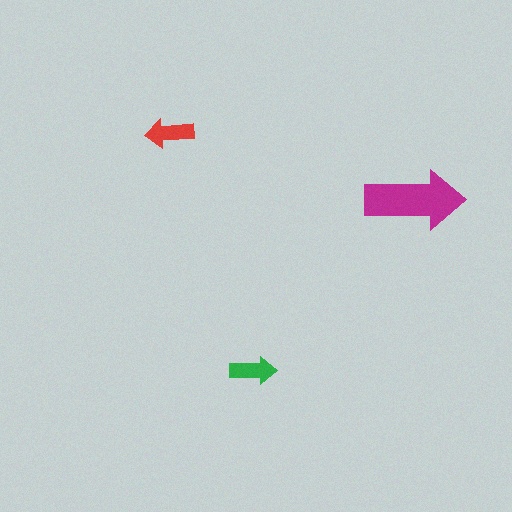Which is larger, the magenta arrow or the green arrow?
The magenta one.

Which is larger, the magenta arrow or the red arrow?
The magenta one.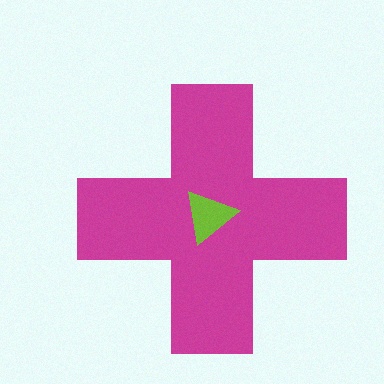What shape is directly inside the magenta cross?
The lime triangle.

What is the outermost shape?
The magenta cross.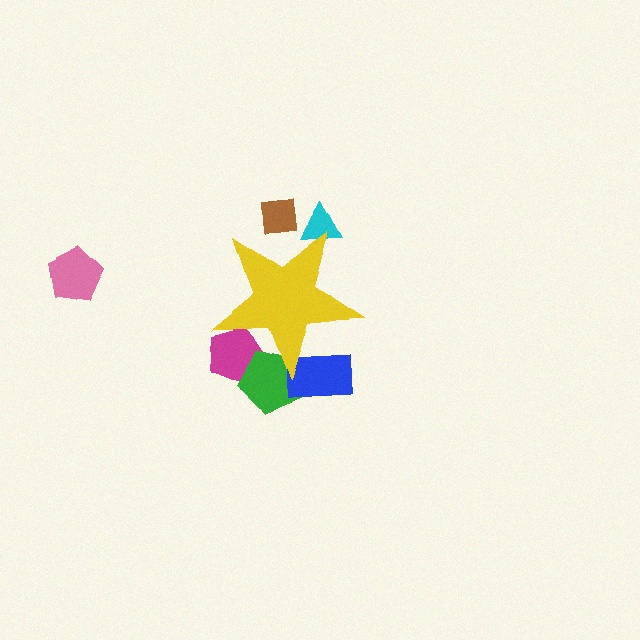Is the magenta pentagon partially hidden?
Yes, the magenta pentagon is partially hidden behind the yellow star.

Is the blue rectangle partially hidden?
Yes, the blue rectangle is partially hidden behind the yellow star.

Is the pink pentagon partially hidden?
No, the pink pentagon is fully visible.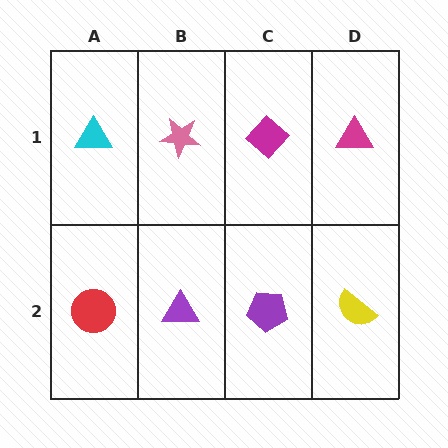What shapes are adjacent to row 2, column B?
A pink star (row 1, column B), a red circle (row 2, column A), a purple pentagon (row 2, column C).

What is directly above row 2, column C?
A magenta diamond.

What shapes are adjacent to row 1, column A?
A red circle (row 2, column A), a pink star (row 1, column B).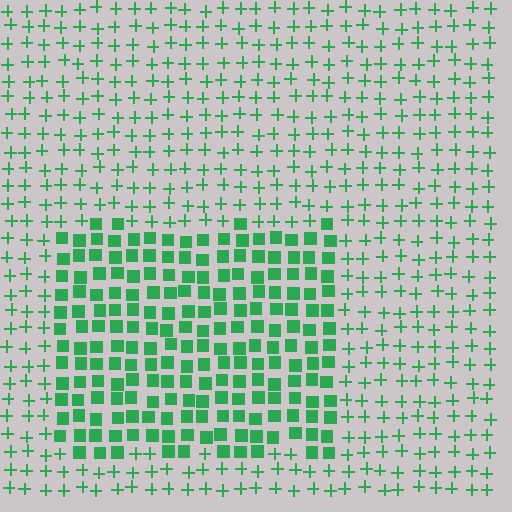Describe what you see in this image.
The image is filled with small green elements arranged in a uniform grid. A rectangle-shaped region contains squares, while the surrounding area contains plus signs. The boundary is defined purely by the change in element shape.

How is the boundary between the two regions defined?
The boundary is defined by a change in element shape: squares inside vs. plus signs outside. All elements share the same color and spacing.